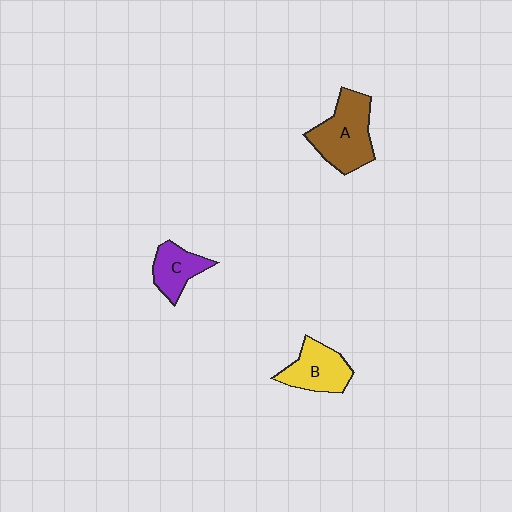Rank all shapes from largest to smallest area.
From largest to smallest: A (brown), B (yellow), C (purple).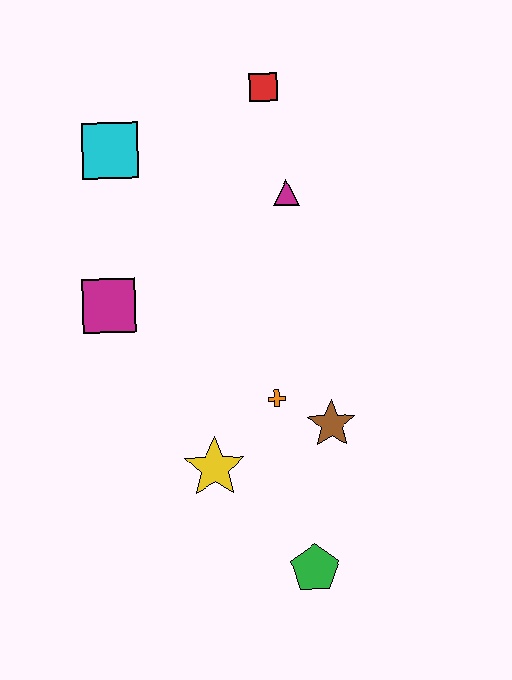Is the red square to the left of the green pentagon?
Yes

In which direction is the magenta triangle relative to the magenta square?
The magenta triangle is to the right of the magenta square.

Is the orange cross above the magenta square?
No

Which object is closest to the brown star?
The orange cross is closest to the brown star.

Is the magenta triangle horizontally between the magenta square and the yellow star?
No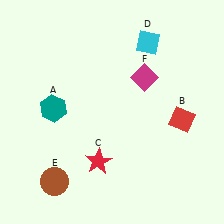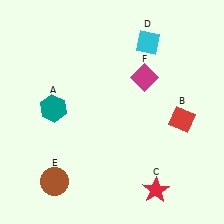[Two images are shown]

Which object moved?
The red star (C) moved right.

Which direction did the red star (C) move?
The red star (C) moved right.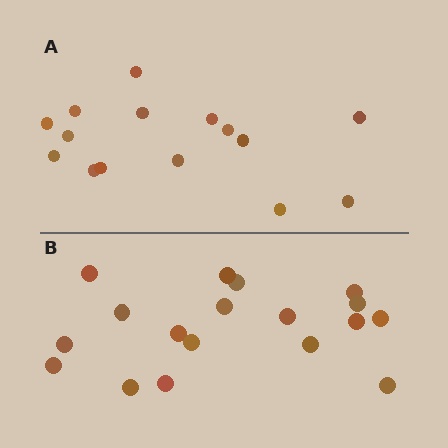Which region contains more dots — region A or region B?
Region B (the bottom region) has more dots.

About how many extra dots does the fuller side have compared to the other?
Region B has just a few more — roughly 2 or 3 more dots than region A.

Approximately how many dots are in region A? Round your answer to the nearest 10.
About 20 dots. (The exact count is 15, which rounds to 20.)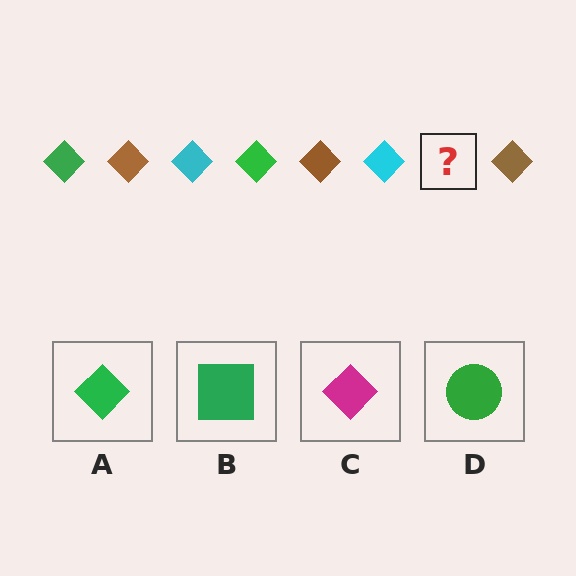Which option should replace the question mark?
Option A.